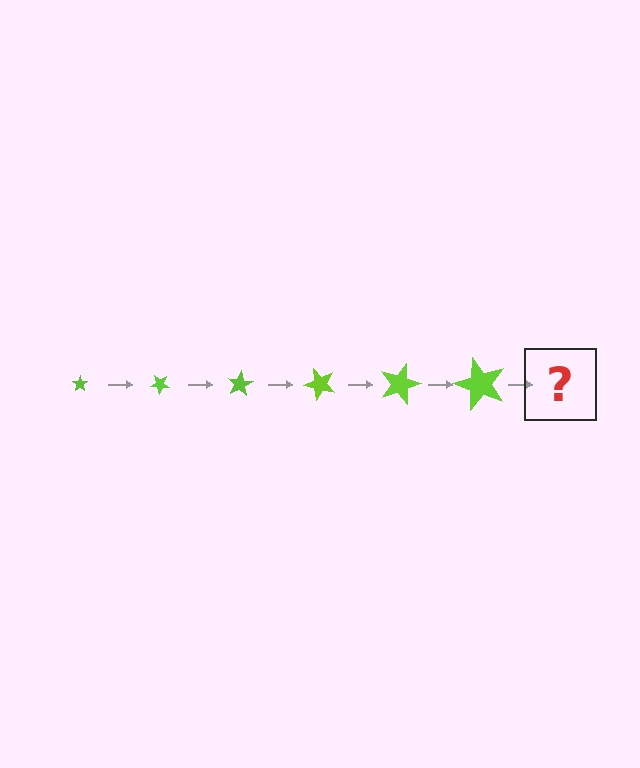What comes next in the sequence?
The next element should be a star, larger than the previous one and rotated 240 degrees from the start.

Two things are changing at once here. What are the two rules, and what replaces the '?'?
The two rules are that the star grows larger each step and it rotates 40 degrees each step. The '?' should be a star, larger than the previous one and rotated 240 degrees from the start.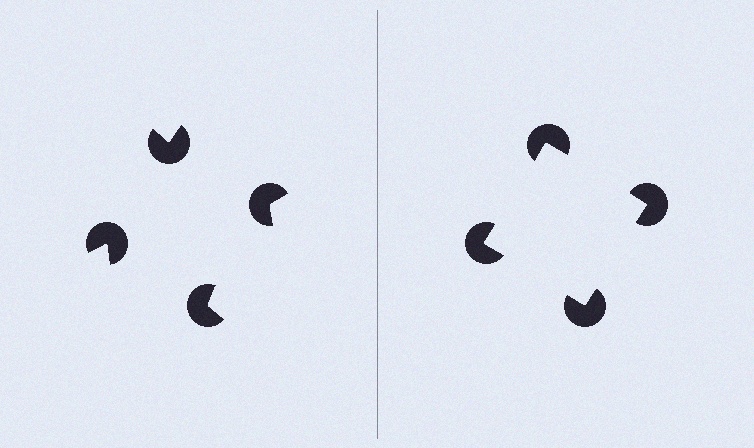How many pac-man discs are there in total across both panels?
8 — 4 on each side.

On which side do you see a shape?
An illusory square appears on the right side. On the left side the wedge cuts are rotated, so no coherent shape forms.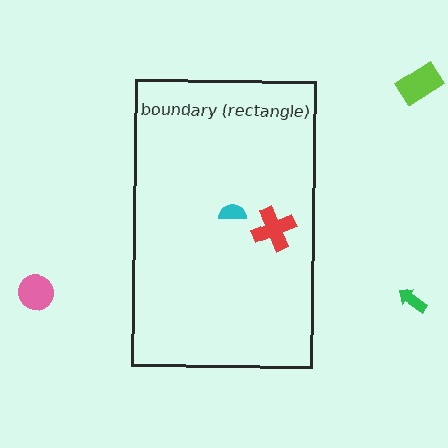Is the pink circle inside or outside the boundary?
Outside.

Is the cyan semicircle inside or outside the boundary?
Inside.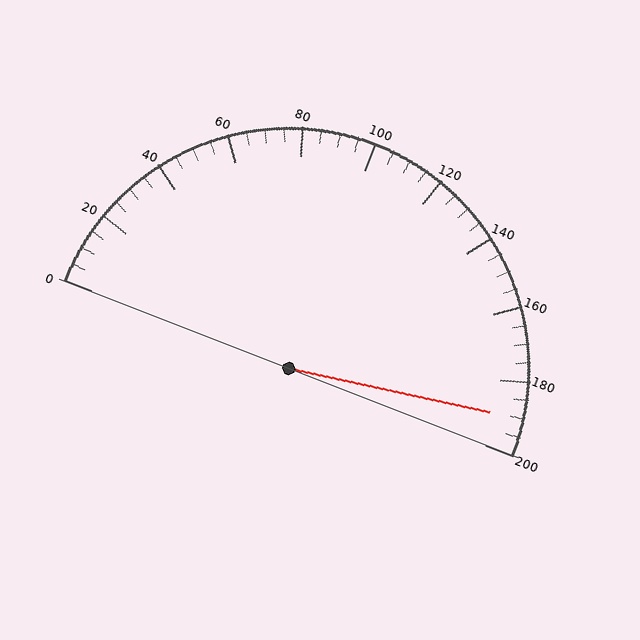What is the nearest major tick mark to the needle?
The nearest major tick mark is 200.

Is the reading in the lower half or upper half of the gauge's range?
The reading is in the upper half of the range (0 to 200).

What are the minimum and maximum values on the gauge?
The gauge ranges from 0 to 200.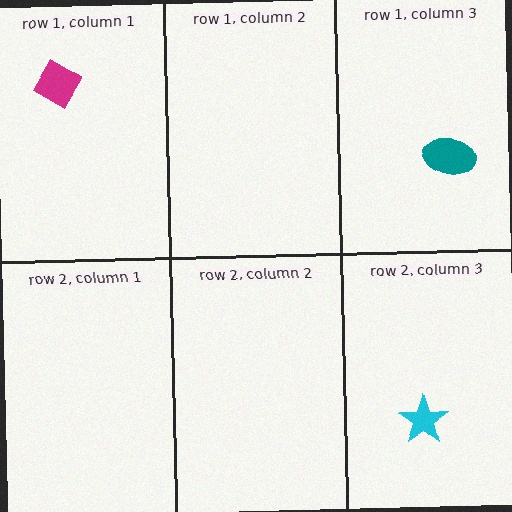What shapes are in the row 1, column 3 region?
The teal ellipse.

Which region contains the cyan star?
The row 2, column 3 region.